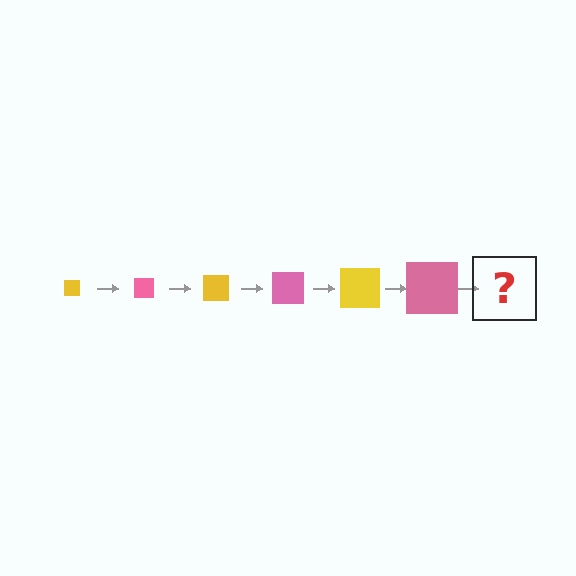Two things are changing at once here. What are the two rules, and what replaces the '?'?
The two rules are that the square grows larger each step and the color cycles through yellow and pink. The '?' should be a yellow square, larger than the previous one.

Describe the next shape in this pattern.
It should be a yellow square, larger than the previous one.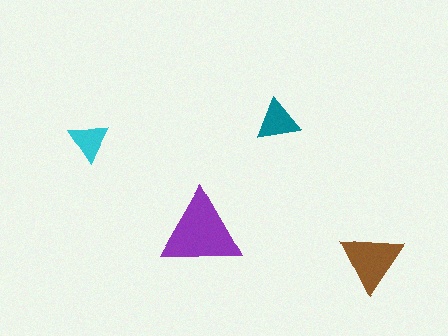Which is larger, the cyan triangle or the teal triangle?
The teal one.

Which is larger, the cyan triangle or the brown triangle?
The brown one.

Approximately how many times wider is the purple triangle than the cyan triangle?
About 2 times wider.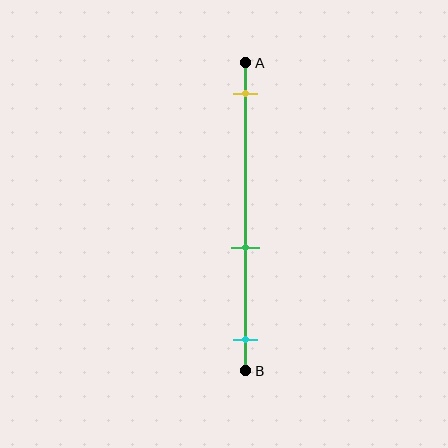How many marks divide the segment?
There are 3 marks dividing the segment.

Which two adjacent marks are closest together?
The green and cyan marks are the closest adjacent pair.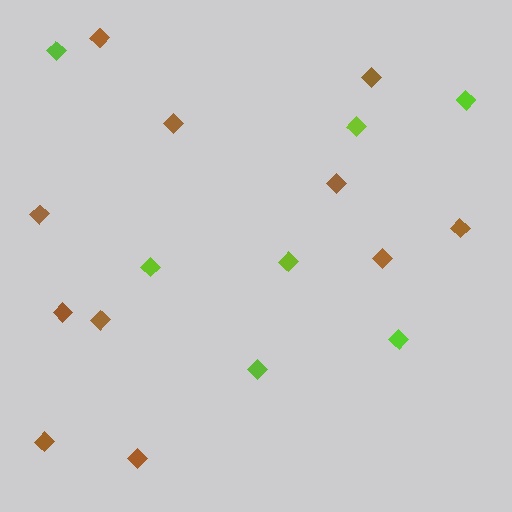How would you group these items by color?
There are 2 groups: one group of brown diamonds (11) and one group of lime diamonds (7).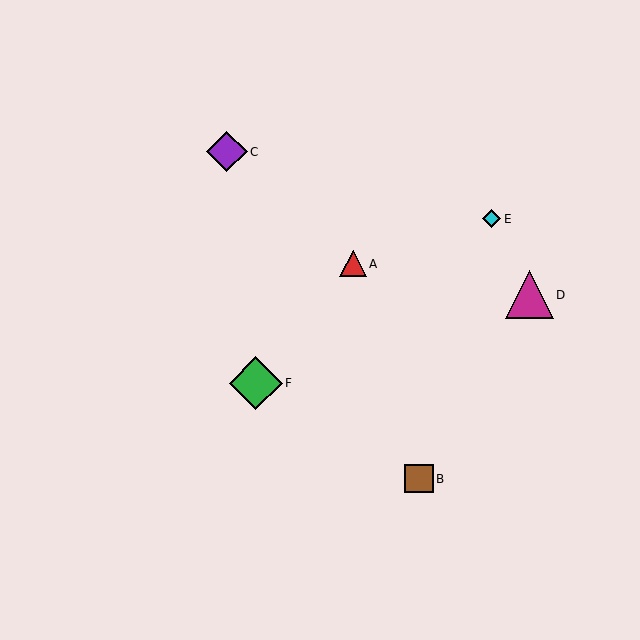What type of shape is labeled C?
Shape C is a purple diamond.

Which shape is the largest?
The green diamond (labeled F) is the largest.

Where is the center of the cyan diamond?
The center of the cyan diamond is at (492, 219).